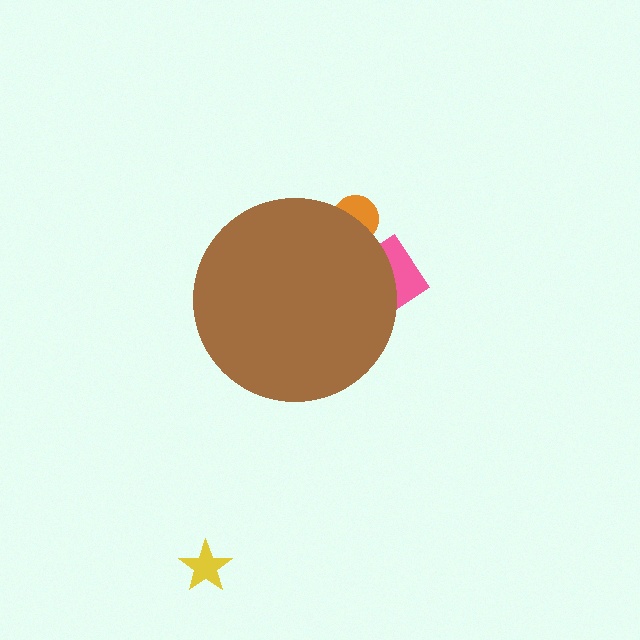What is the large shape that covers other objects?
A brown circle.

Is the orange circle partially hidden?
Yes, the orange circle is partially hidden behind the brown circle.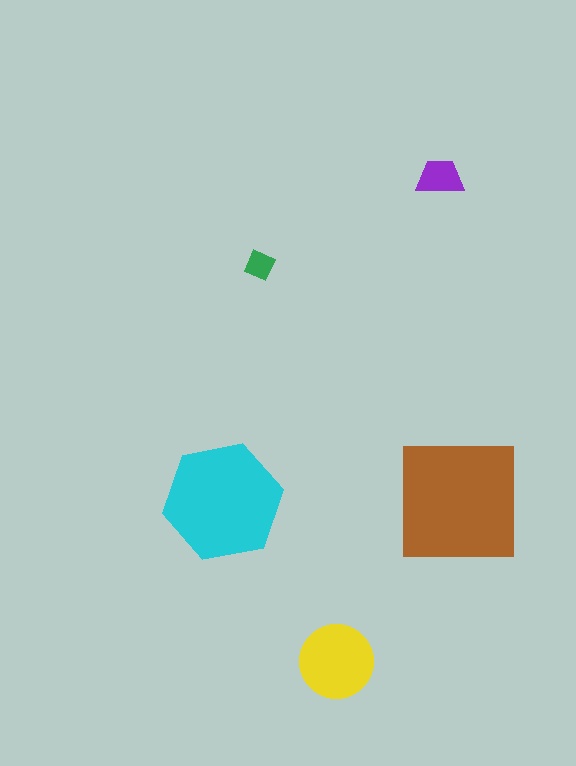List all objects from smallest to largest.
The green diamond, the purple trapezoid, the yellow circle, the cyan hexagon, the brown square.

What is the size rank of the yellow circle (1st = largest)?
3rd.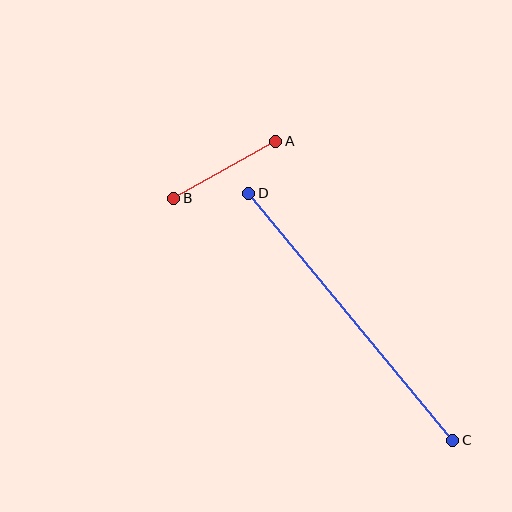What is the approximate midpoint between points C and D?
The midpoint is at approximately (351, 317) pixels.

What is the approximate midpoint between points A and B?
The midpoint is at approximately (225, 170) pixels.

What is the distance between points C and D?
The distance is approximately 320 pixels.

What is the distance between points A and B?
The distance is approximately 117 pixels.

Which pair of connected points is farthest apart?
Points C and D are farthest apart.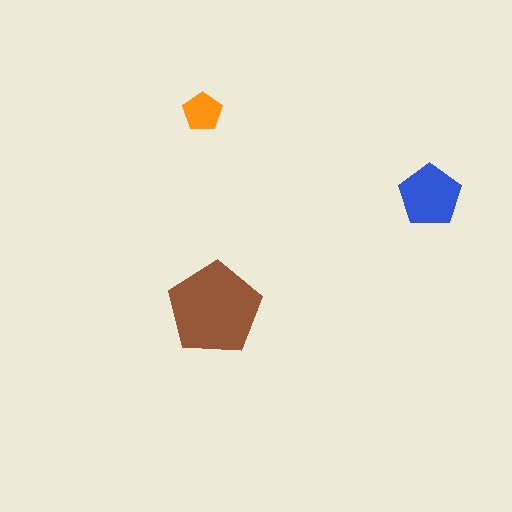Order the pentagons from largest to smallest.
the brown one, the blue one, the orange one.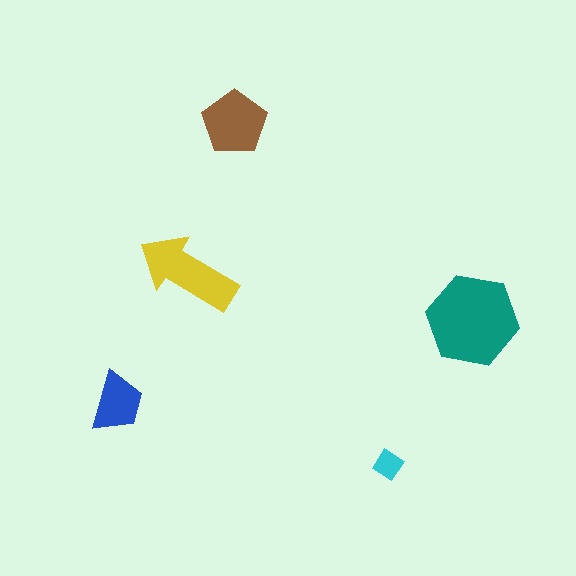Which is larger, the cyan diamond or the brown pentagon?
The brown pentagon.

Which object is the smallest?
The cyan diamond.